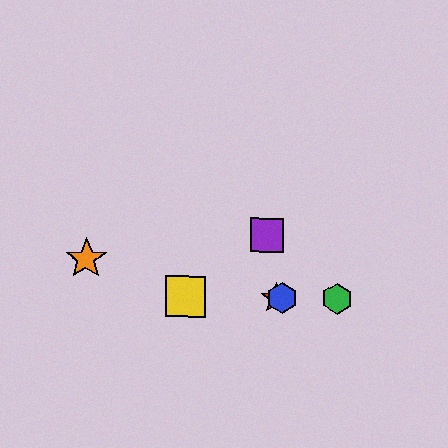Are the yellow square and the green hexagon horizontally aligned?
Yes, both are at y≈297.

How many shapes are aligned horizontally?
4 shapes (the red star, the blue hexagon, the green hexagon, the yellow square) are aligned horizontally.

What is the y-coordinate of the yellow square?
The yellow square is at y≈297.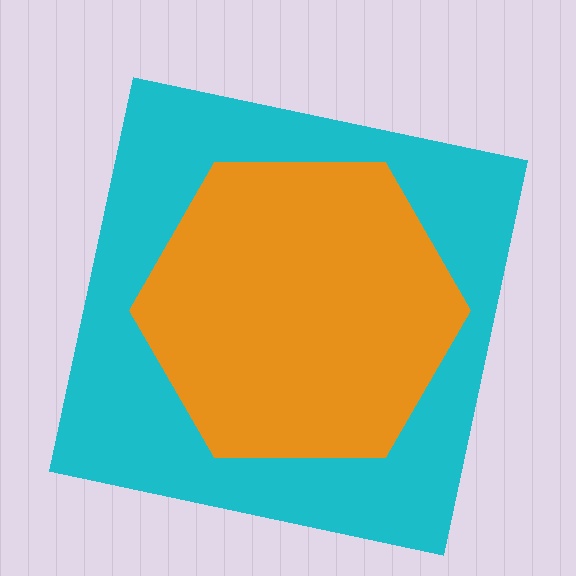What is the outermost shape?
The cyan square.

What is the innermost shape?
The orange hexagon.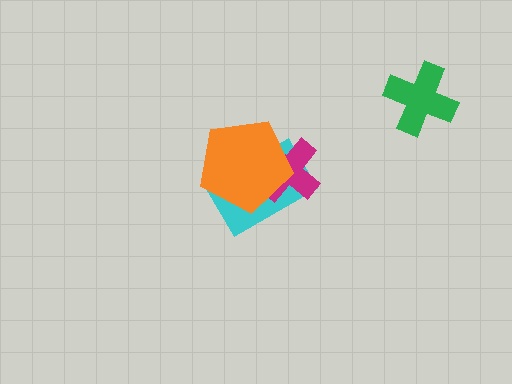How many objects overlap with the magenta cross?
2 objects overlap with the magenta cross.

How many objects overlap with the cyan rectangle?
2 objects overlap with the cyan rectangle.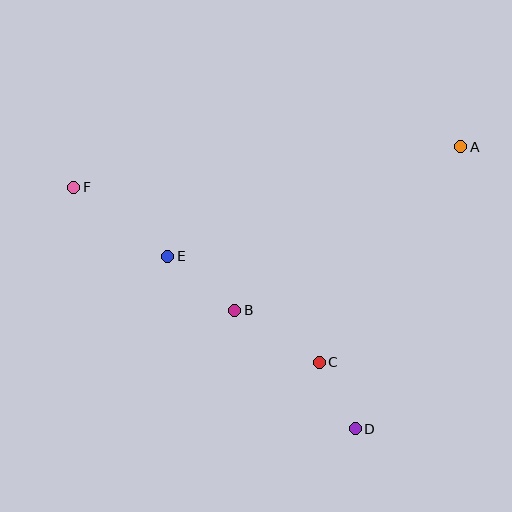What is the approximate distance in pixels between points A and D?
The distance between A and D is approximately 301 pixels.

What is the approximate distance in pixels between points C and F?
The distance between C and F is approximately 302 pixels.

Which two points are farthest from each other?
Points A and F are farthest from each other.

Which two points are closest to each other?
Points C and D are closest to each other.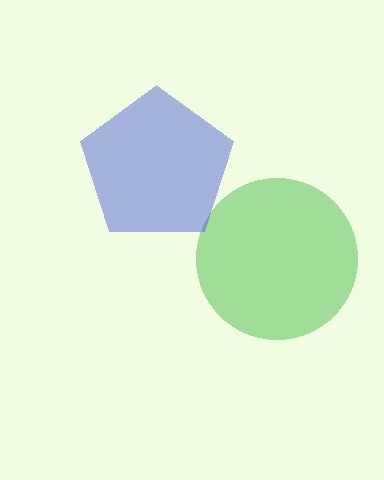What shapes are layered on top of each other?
The layered shapes are: a green circle, a blue pentagon.